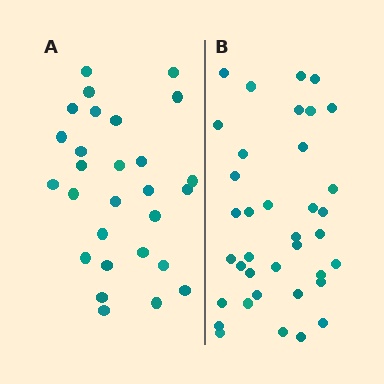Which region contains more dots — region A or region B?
Region B (the right region) has more dots.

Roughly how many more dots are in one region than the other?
Region B has roughly 8 or so more dots than region A.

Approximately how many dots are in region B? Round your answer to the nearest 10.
About 40 dots. (The exact count is 37, which rounds to 40.)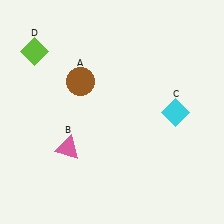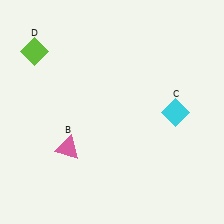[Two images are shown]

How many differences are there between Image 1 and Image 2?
There is 1 difference between the two images.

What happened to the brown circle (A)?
The brown circle (A) was removed in Image 2. It was in the top-left area of Image 1.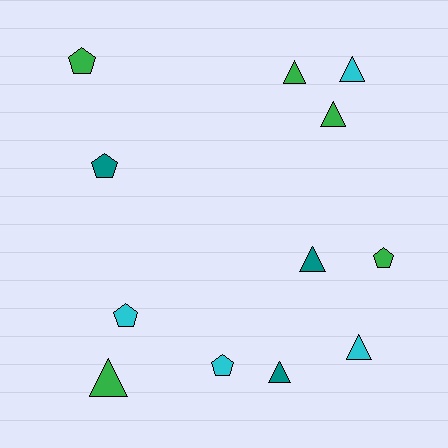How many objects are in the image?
There are 12 objects.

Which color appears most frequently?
Green, with 5 objects.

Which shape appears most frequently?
Triangle, with 7 objects.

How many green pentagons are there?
There are 2 green pentagons.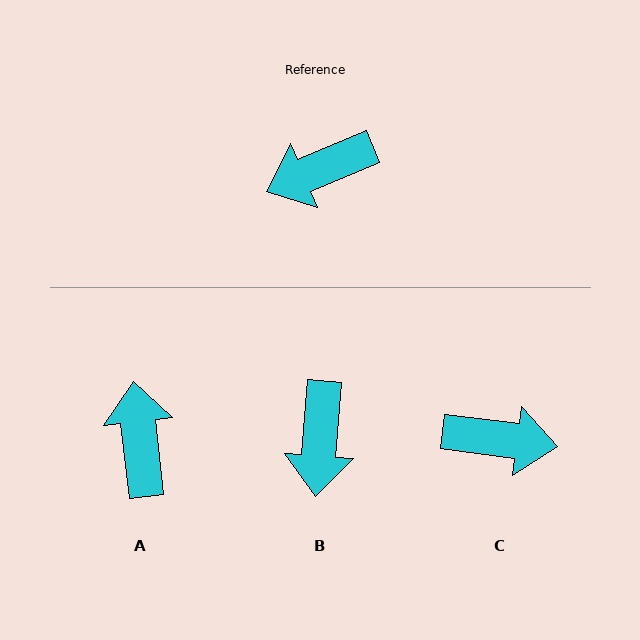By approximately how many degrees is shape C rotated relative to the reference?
Approximately 150 degrees counter-clockwise.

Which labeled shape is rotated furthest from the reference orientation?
C, about 150 degrees away.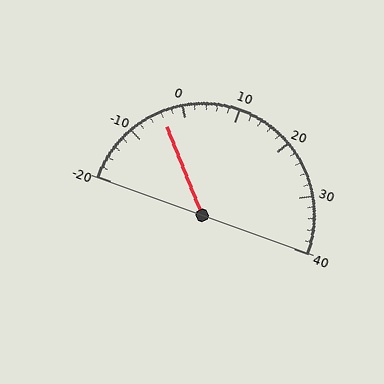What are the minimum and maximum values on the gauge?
The gauge ranges from -20 to 40.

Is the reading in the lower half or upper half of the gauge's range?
The reading is in the lower half of the range (-20 to 40).